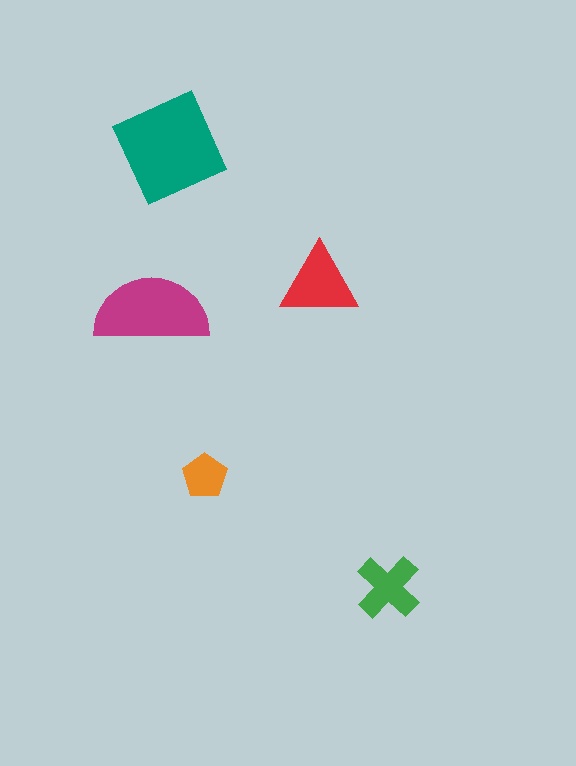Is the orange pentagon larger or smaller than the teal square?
Smaller.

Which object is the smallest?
The orange pentagon.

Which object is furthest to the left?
The magenta semicircle is leftmost.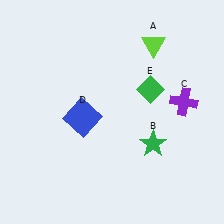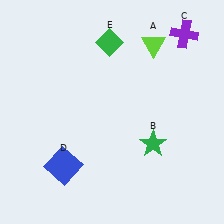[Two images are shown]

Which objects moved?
The objects that moved are: the purple cross (C), the blue square (D), the green diamond (E).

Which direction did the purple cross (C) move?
The purple cross (C) moved up.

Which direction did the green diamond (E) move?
The green diamond (E) moved up.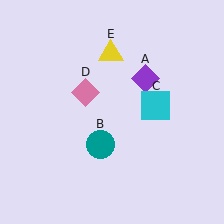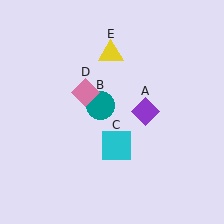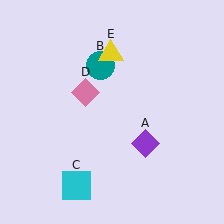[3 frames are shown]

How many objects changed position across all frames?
3 objects changed position: purple diamond (object A), teal circle (object B), cyan square (object C).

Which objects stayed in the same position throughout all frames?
Pink diamond (object D) and yellow triangle (object E) remained stationary.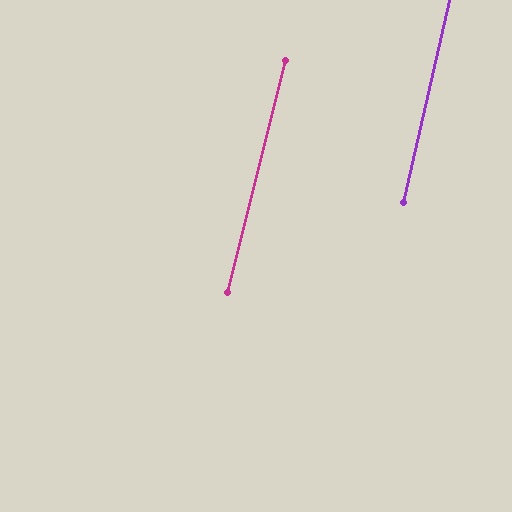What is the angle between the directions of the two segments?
Approximately 1 degree.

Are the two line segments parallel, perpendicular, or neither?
Parallel — their directions differ by only 1.4°.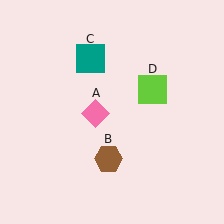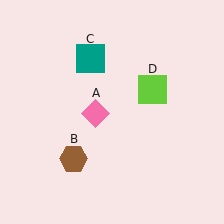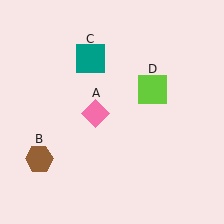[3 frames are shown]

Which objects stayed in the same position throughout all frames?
Pink diamond (object A) and teal square (object C) and lime square (object D) remained stationary.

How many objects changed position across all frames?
1 object changed position: brown hexagon (object B).